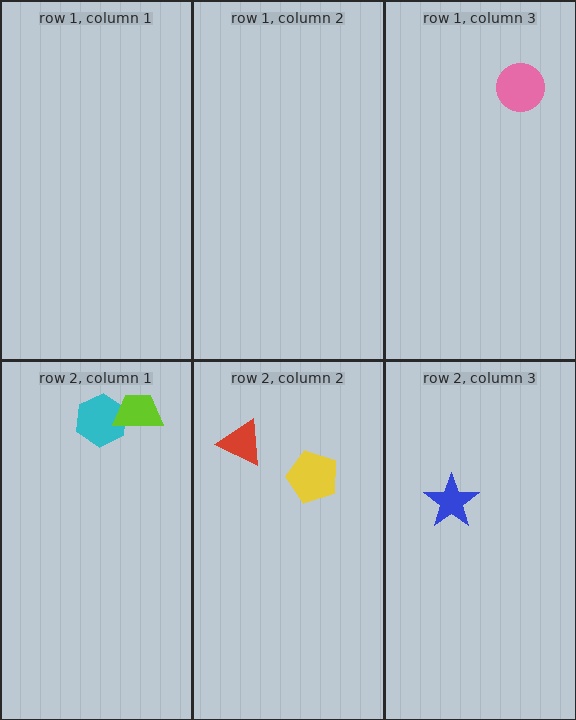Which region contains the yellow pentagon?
The row 2, column 2 region.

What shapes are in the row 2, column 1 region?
The cyan hexagon, the lime trapezoid.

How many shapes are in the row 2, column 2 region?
2.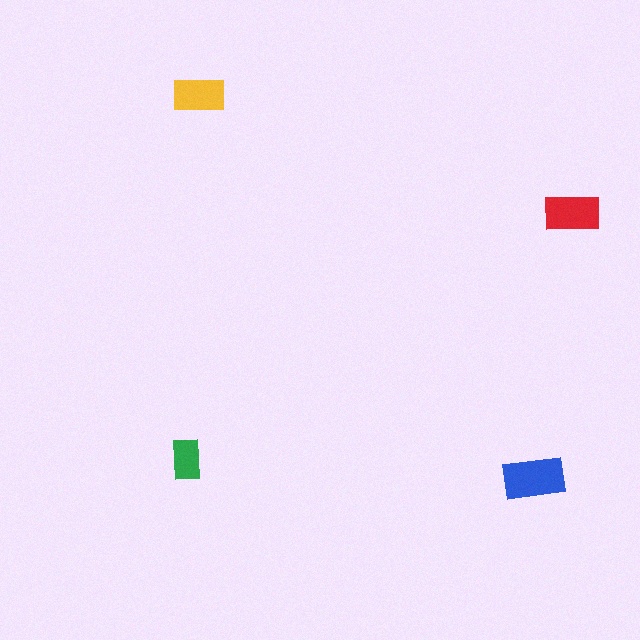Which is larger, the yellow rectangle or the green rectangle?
The yellow one.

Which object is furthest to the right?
The red rectangle is rightmost.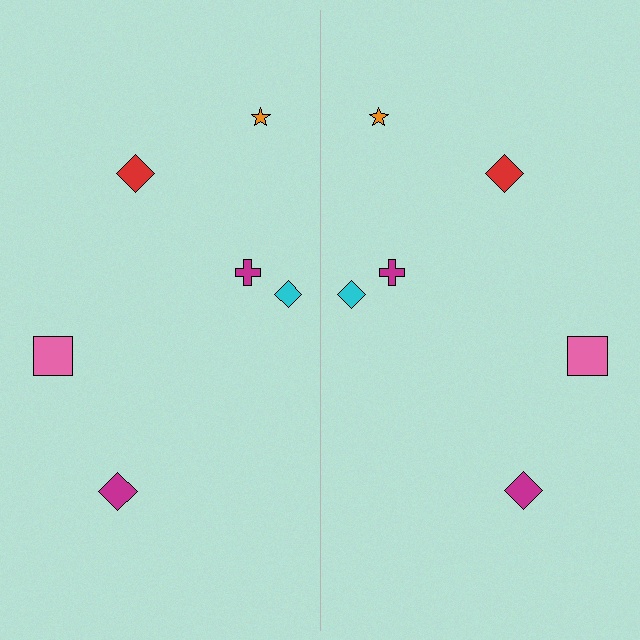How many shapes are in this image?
There are 12 shapes in this image.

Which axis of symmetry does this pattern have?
The pattern has a vertical axis of symmetry running through the center of the image.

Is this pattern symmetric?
Yes, this pattern has bilateral (reflection) symmetry.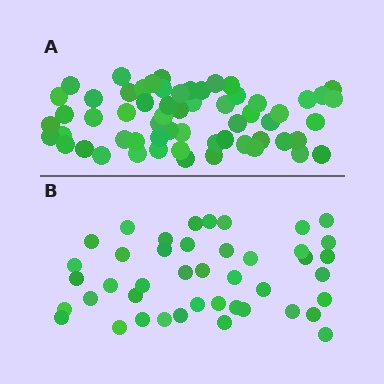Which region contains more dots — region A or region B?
Region A (the top region) has more dots.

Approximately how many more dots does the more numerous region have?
Region A has approximately 15 more dots than region B.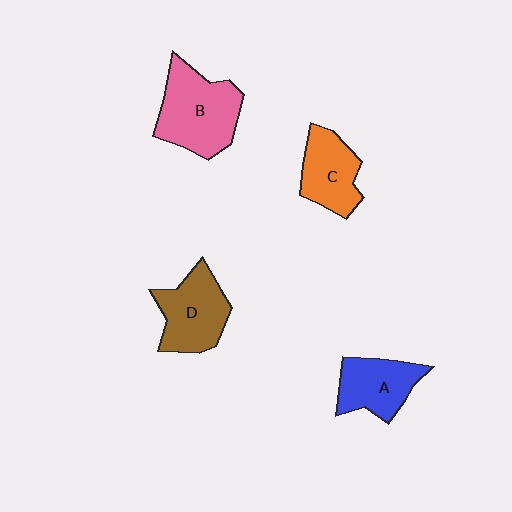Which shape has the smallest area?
Shape A (blue).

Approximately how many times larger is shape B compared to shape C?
Approximately 1.5 times.